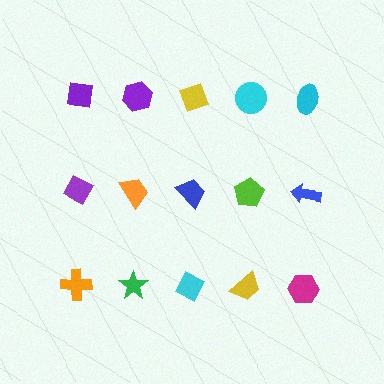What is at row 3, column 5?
A magenta hexagon.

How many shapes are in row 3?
5 shapes.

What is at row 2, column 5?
A blue arrow.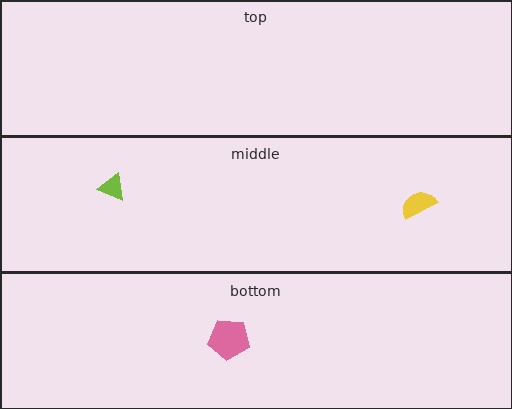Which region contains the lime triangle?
The middle region.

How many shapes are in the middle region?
2.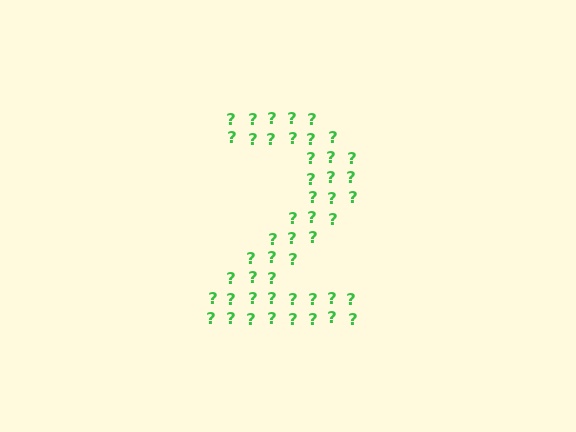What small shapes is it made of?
It is made of small question marks.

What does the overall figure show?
The overall figure shows the digit 2.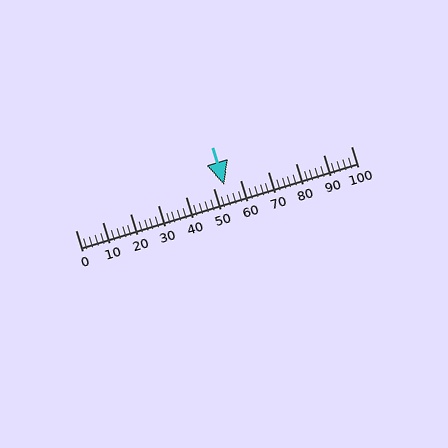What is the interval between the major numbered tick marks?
The major tick marks are spaced 10 units apart.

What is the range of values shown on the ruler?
The ruler shows values from 0 to 100.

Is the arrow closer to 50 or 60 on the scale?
The arrow is closer to 50.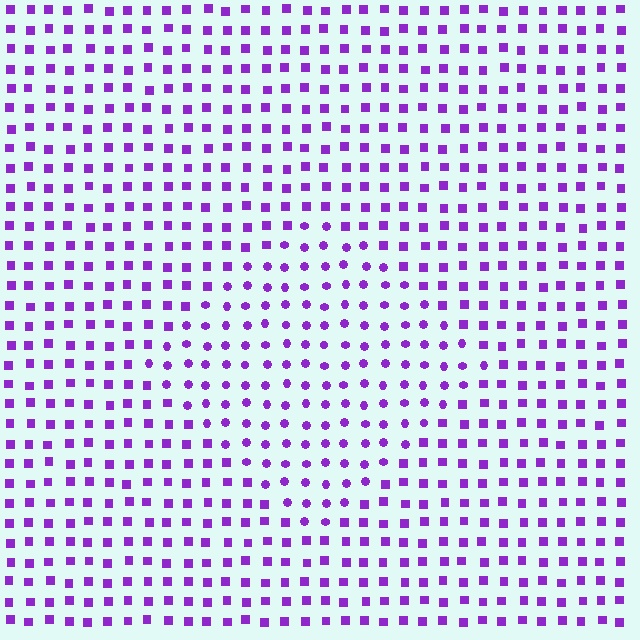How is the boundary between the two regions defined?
The boundary is defined by a change in element shape: circles inside vs. squares outside. All elements share the same color and spacing.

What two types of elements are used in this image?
The image uses circles inside the diamond region and squares outside it.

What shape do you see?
I see a diamond.